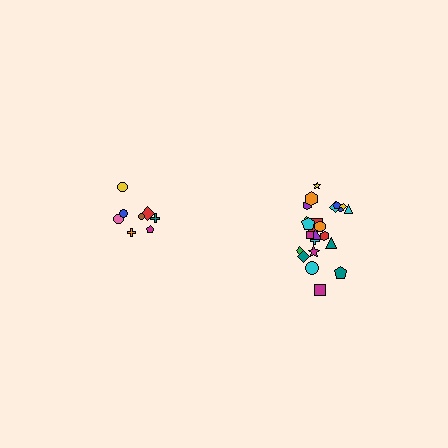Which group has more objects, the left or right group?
The right group.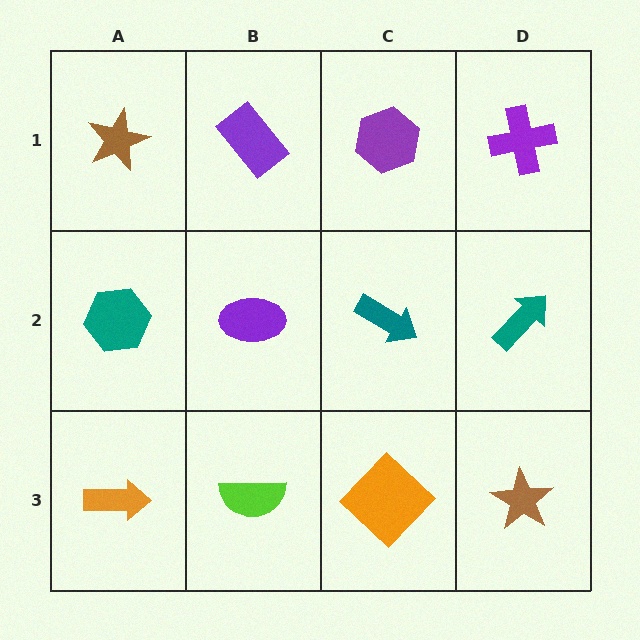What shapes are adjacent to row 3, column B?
A purple ellipse (row 2, column B), an orange arrow (row 3, column A), an orange diamond (row 3, column C).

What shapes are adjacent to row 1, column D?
A teal arrow (row 2, column D), a purple hexagon (row 1, column C).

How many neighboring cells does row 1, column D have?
2.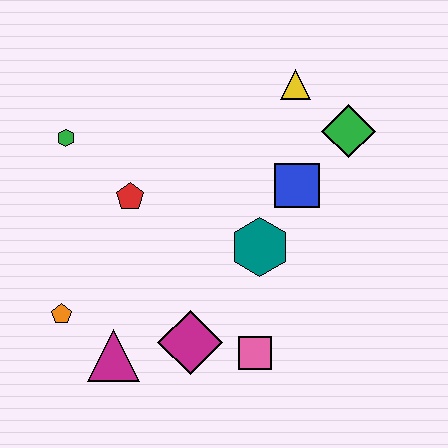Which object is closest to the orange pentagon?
The magenta triangle is closest to the orange pentagon.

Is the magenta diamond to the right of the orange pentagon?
Yes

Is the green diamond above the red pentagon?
Yes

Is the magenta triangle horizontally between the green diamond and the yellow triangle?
No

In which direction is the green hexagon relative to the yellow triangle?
The green hexagon is to the left of the yellow triangle.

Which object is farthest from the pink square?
The green hexagon is farthest from the pink square.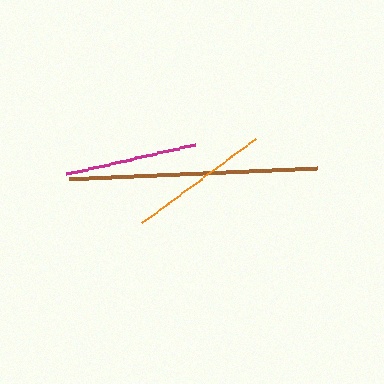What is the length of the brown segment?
The brown segment is approximately 248 pixels long.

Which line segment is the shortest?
The magenta line is the shortest at approximately 133 pixels.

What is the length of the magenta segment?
The magenta segment is approximately 133 pixels long.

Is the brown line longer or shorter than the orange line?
The brown line is longer than the orange line.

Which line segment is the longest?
The brown line is the longest at approximately 248 pixels.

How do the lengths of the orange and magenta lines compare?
The orange and magenta lines are approximately the same length.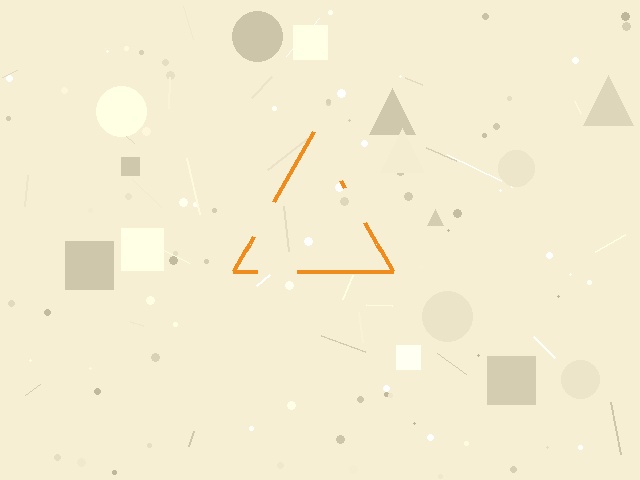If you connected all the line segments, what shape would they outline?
They would outline a triangle.